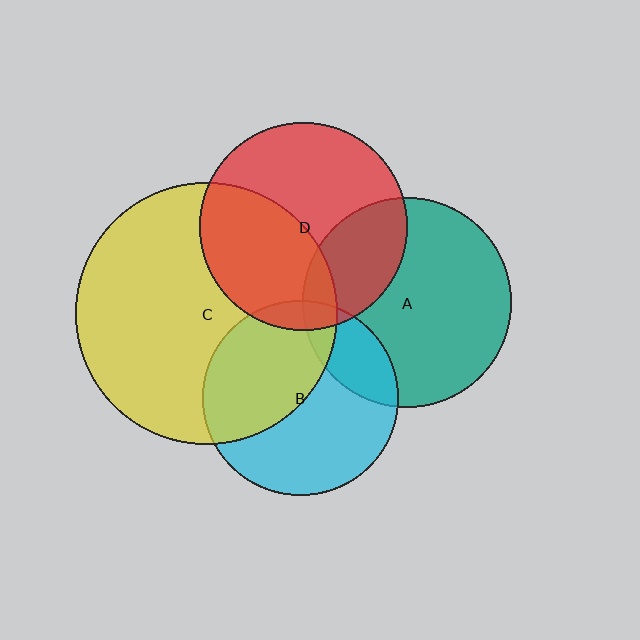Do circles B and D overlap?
Yes.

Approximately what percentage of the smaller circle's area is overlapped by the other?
Approximately 5%.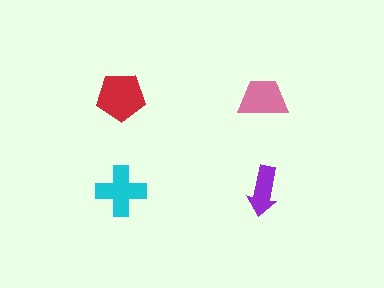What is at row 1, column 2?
A pink trapezoid.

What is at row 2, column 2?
A purple arrow.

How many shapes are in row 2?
2 shapes.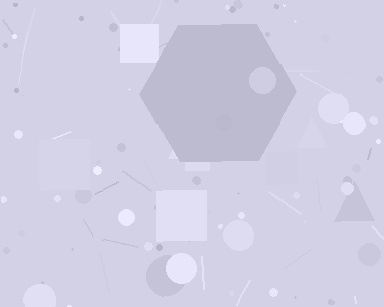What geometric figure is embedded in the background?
A hexagon is embedded in the background.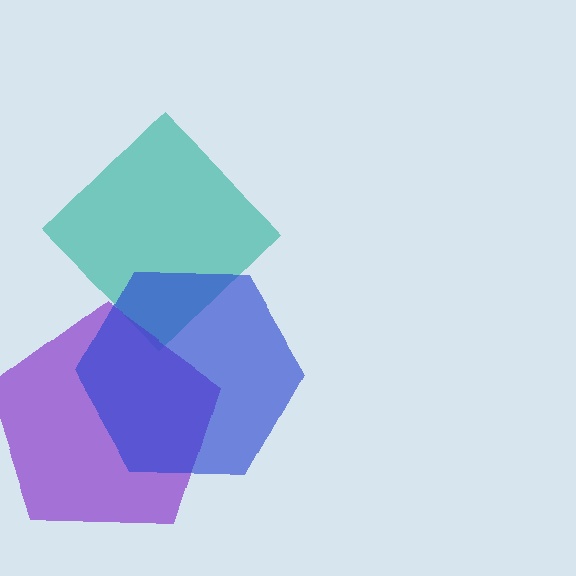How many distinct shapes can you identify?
There are 3 distinct shapes: a teal diamond, a purple pentagon, a blue hexagon.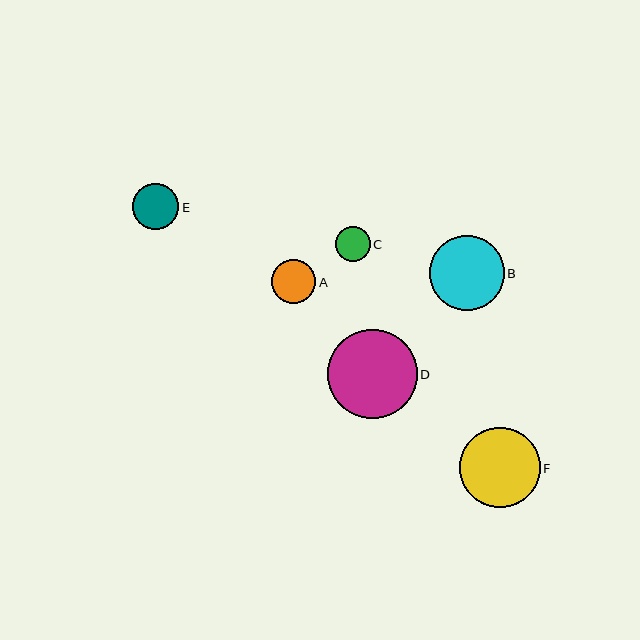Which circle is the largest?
Circle D is the largest with a size of approximately 89 pixels.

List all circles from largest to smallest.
From largest to smallest: D, F, B, E, A, C.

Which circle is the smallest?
Circle C is the smallest with a size of approximately 35 pixels.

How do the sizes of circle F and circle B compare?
Circle F and circle B are approximately the same size.